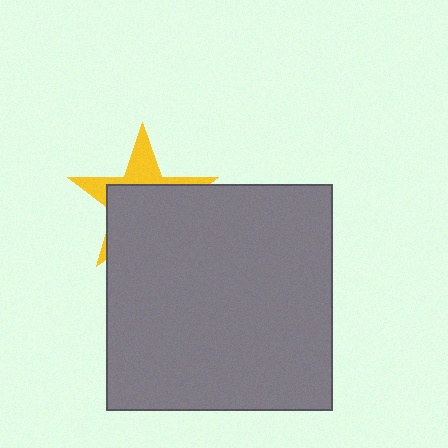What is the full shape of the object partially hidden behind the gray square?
The partially hidden object is a yellow star.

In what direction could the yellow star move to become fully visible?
The yellow star could move up. That would shift it out from behind the gray square entirely.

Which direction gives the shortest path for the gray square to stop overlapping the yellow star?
Moving down gives the shortest separation.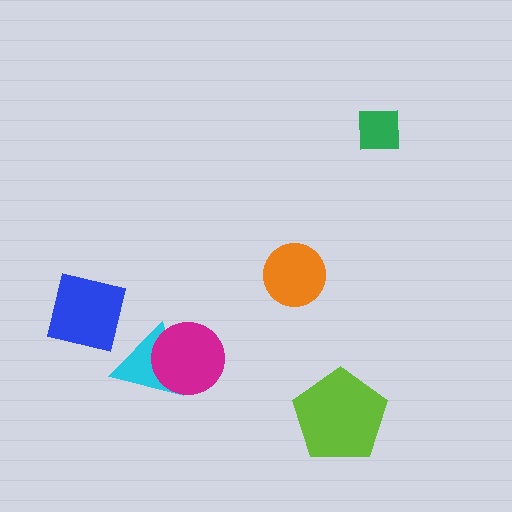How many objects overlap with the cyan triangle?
1 object overlaps with the cyan triangle.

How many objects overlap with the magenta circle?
1 object overlaps with the magenta circle.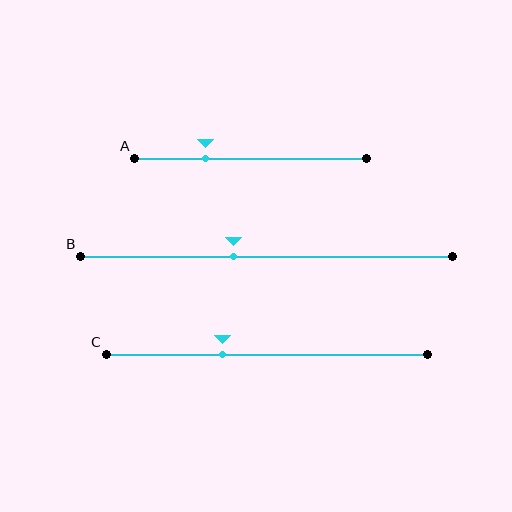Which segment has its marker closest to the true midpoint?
Segment B has its marker closest to the true midpoint.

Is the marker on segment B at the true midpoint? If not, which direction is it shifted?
No, the marker on segment B is shifted to the left by about 9% of the segment length.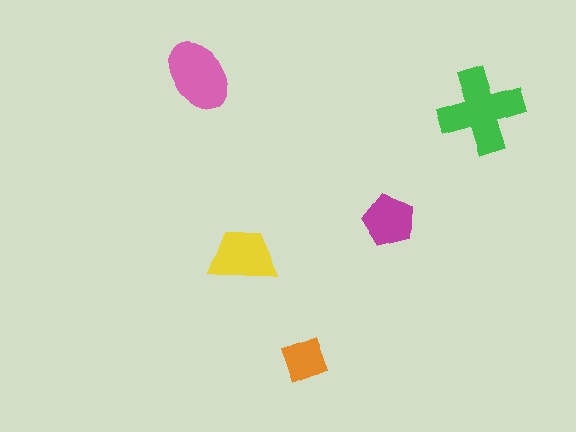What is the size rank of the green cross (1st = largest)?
1st.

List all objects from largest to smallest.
The green cross, the pink ellipse, the yellow trapezoid, the magenta pentagon, the orange diamond.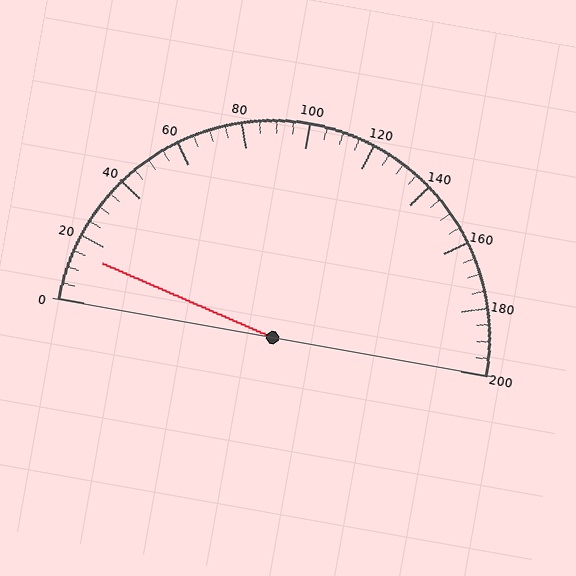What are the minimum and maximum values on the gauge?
The gauge ranges from 0 to 200.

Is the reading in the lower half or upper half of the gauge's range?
The reading is in the lower half of the range (0 to 200).